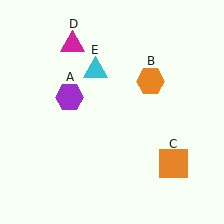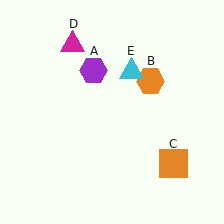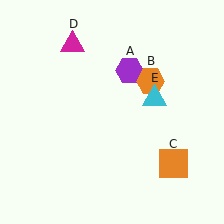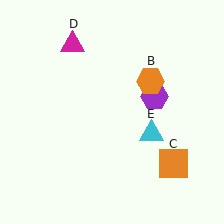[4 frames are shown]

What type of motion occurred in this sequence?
The purple hexagon (object A), cyan triangle (object E) rotated clockwise around the center of the scene.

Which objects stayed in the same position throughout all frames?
Orange hexagon (object B) and orange square (object C) and magenta triangle (object D) remained stationary.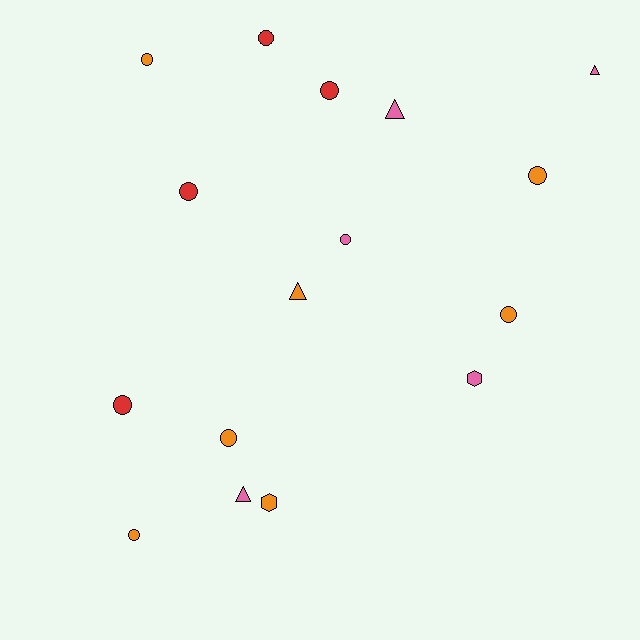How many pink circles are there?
There is 1 pink circle.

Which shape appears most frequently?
Circle, with 10 objects.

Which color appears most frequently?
Orange, with 7 objects.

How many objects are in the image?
There are 16 objects.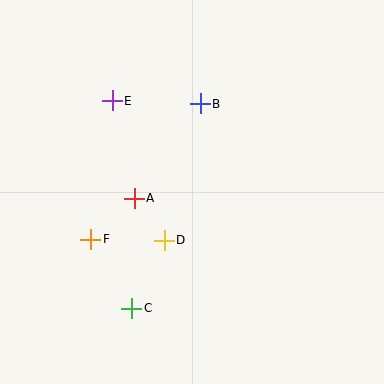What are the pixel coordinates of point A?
Point A is at (134, 198).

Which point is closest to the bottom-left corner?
Point C is closest to the bottom-left corner.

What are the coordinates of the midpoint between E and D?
The midpoint between E and D is at (138, 171).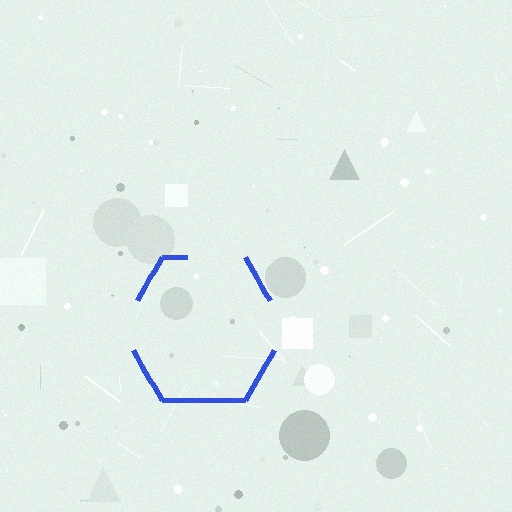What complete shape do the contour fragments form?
The contour fragments form a hexagon.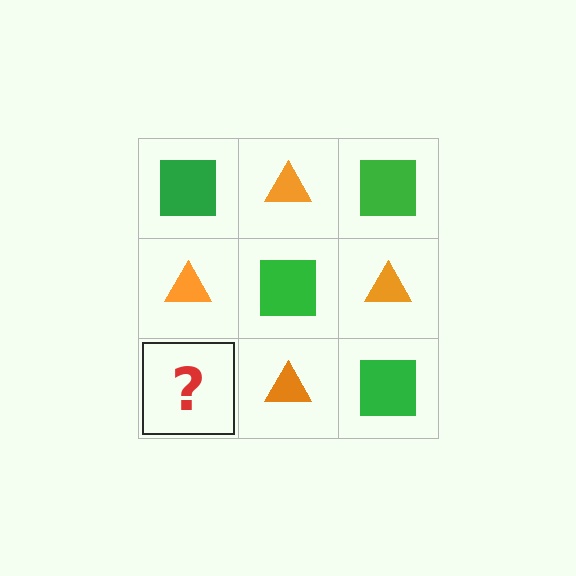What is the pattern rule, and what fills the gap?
The rule is that it alternates green square and orange triangle in a checkerboard pattern. The gap should be filled with a green square.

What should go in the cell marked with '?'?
The missing cell should contain a green square.